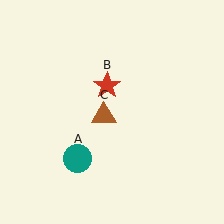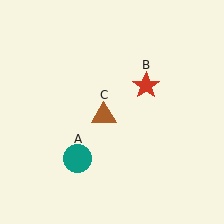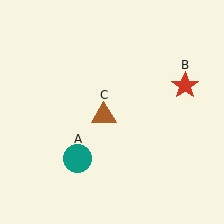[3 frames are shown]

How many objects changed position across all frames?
1 object changed position: red star (object B).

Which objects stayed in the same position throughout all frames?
Teal circle (object A) and brown triangle (object C) remained stationary.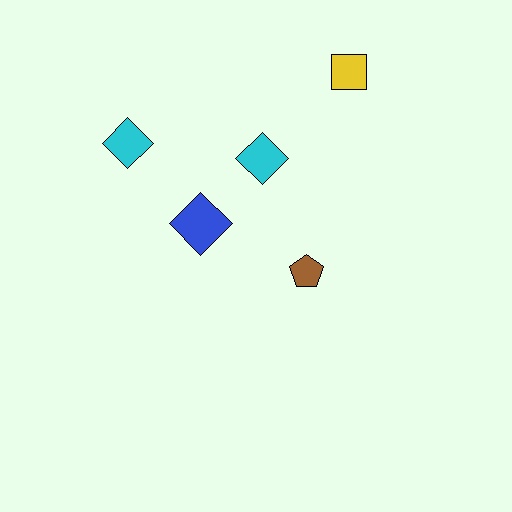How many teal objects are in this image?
There are no teal objects.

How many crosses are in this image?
There are no crosses.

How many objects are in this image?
There are 5 objects.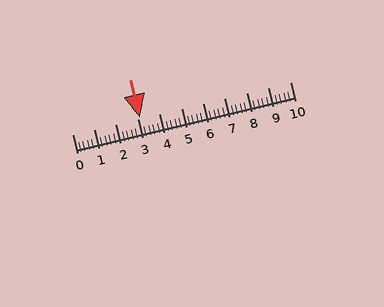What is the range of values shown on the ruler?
The ruler shows values from 0 to 10.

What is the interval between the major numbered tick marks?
The major tick marks are spaced 1 units apart.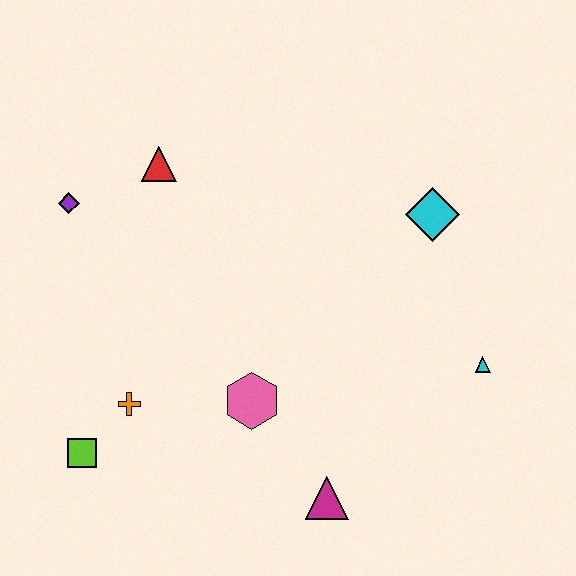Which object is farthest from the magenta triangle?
The purple diamond is farthest from the magenta triangle.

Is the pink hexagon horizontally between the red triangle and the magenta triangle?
Yes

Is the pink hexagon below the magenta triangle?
No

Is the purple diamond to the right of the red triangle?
No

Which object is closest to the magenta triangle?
The pink hexagon is closest to the magenta triangle.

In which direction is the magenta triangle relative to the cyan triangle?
The magenta triangle is to the left of the cyan triangle.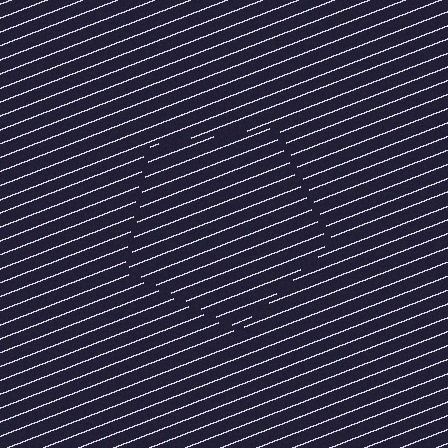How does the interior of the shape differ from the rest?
The interior of the shape contains the same grating, shifted by half a period — the contour is defined by the phase discontinuity where line-ends from the inner and outer gratings abut.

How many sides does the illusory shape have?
5 sides — the line-ends trace a pentagon.